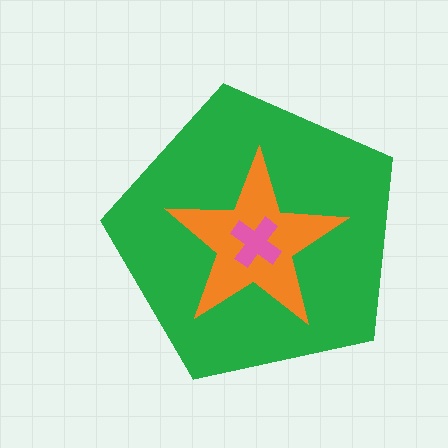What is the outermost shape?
The green pentagon.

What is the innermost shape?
The pink cross.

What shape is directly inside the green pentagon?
The orange star.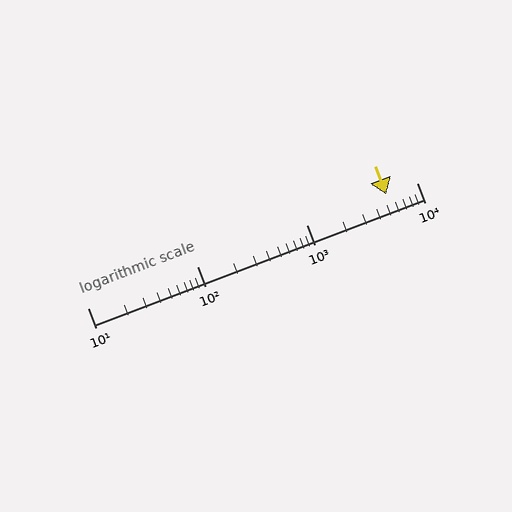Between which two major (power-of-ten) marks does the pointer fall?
The pointer is between 1000 and 10000.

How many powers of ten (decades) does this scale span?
The scale spans 3 decades, from 10 to 10000.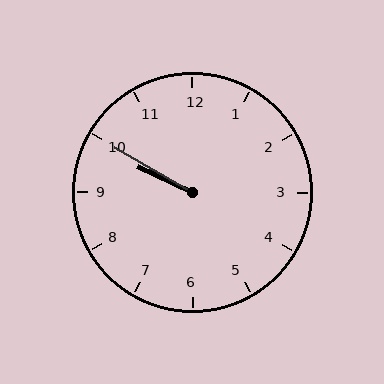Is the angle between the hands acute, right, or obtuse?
It is acute.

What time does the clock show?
9:50.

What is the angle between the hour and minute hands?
Approximately 5 degrees.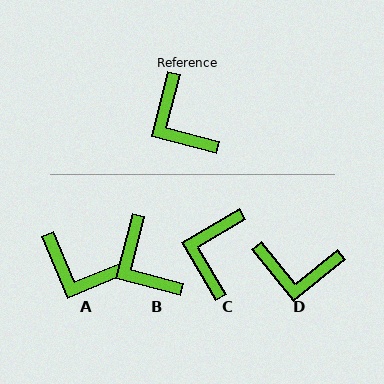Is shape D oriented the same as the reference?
No, it is off by about 54 degrees.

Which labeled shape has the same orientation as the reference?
B.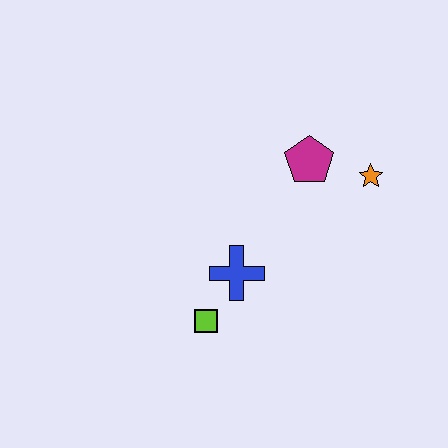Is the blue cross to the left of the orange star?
Yes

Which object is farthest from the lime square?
The orange star is farthest from the lime square.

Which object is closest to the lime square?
The blue cross is closest to the lime square.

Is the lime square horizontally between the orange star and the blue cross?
No